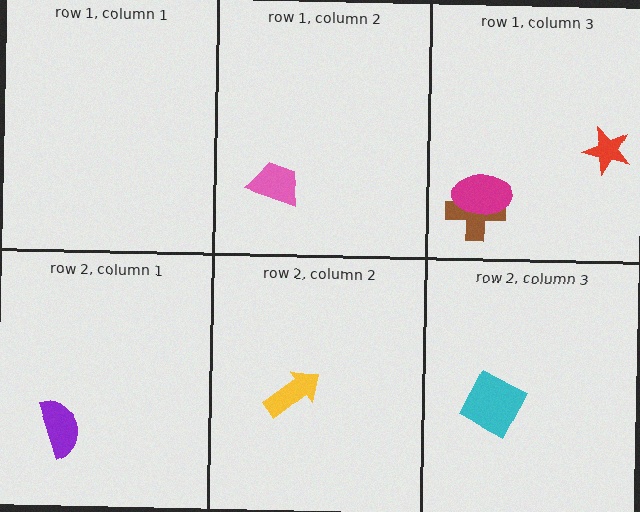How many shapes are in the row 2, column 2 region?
1.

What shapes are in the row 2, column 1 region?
The purple semicircle.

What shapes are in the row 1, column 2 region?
The pink trapezoid.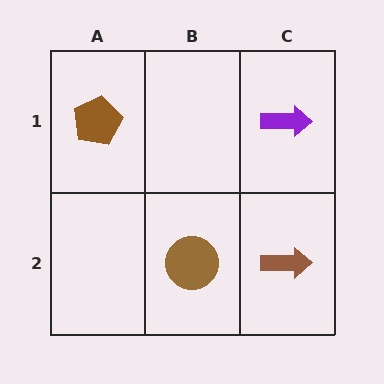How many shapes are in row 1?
2 shapes.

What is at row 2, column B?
A brown circle.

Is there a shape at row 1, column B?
No, that cell is empty.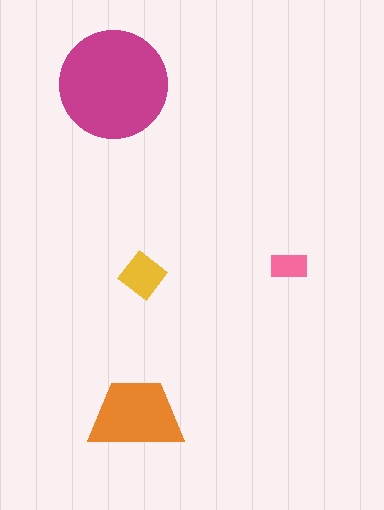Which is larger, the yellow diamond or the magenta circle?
The magenta circle.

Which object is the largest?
The magenta circle.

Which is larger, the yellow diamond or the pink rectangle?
The yellow diamond.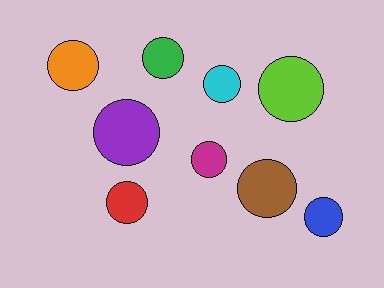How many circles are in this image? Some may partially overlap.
There are 9 circles.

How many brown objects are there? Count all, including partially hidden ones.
There is 1 brown object.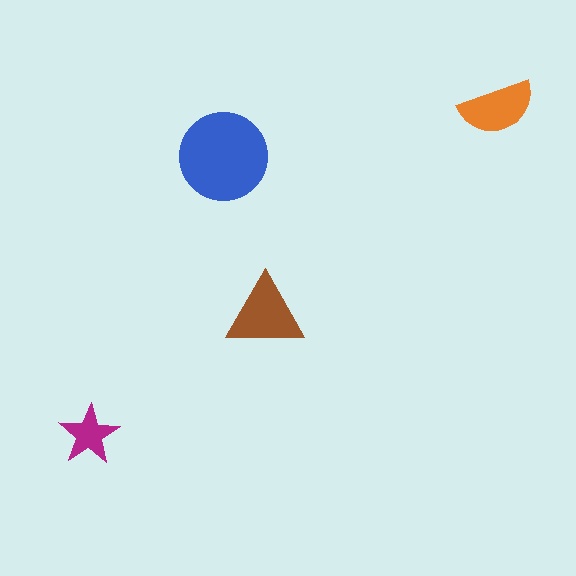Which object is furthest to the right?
The orange semicircle is rightmost.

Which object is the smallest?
The magenta star.